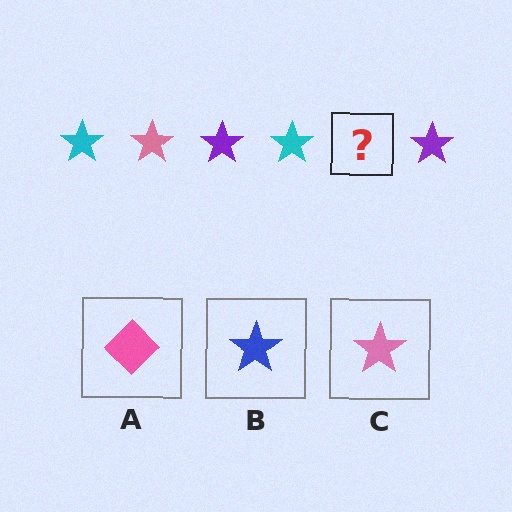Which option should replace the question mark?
Option C.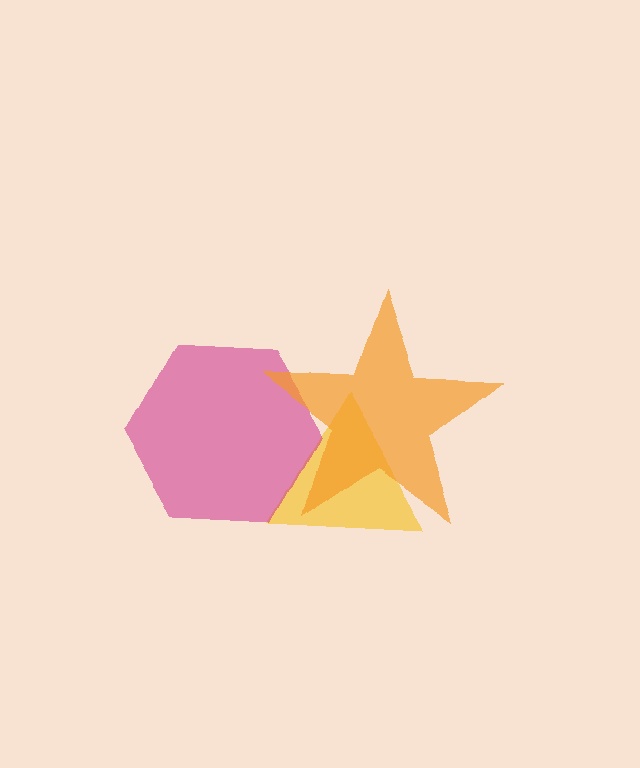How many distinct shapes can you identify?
There are 3 distinct shapes: a yellow triangle, a magenta hexagon, an orange star.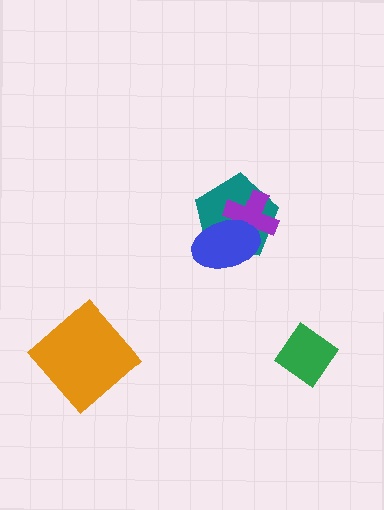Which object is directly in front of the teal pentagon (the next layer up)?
The purple cross is directly in front of the teal pentagon.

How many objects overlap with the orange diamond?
0 objects overlap with the orange diamond.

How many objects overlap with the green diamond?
0 objects overlap with the green diamond.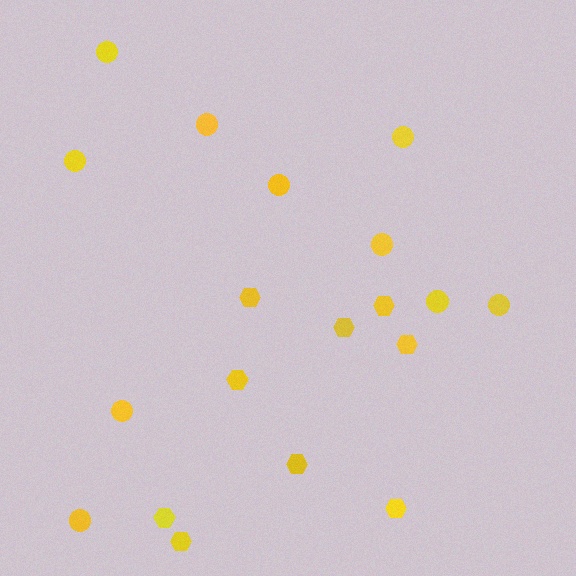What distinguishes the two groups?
There are 2 groups: one group of circles (10) and one group of hexagons (9).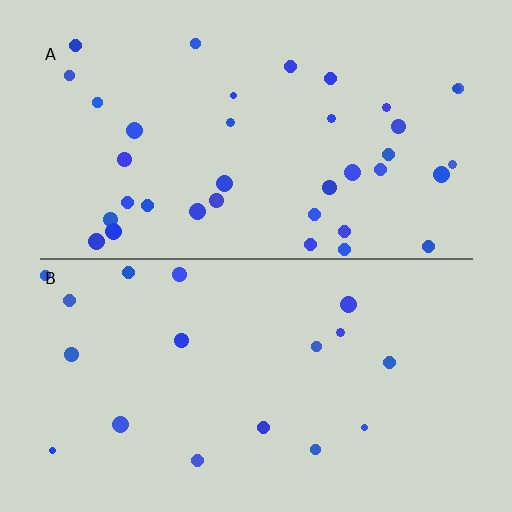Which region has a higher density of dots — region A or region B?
A (the top).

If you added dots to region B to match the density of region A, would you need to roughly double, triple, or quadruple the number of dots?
Approximately double.